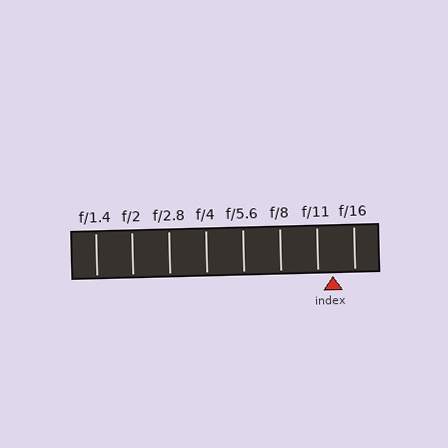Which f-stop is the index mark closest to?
The index mark is closest to f/11.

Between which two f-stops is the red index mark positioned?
The index mark is between f/11 and f/16.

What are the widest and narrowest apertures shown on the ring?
The widest aperture shown is f/1.4 and the narrowest is f/16.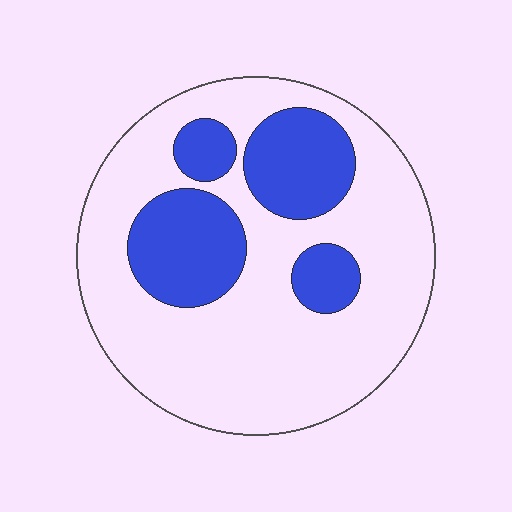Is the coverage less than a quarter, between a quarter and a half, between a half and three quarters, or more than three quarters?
Between a quarter and a half.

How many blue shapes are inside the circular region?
4.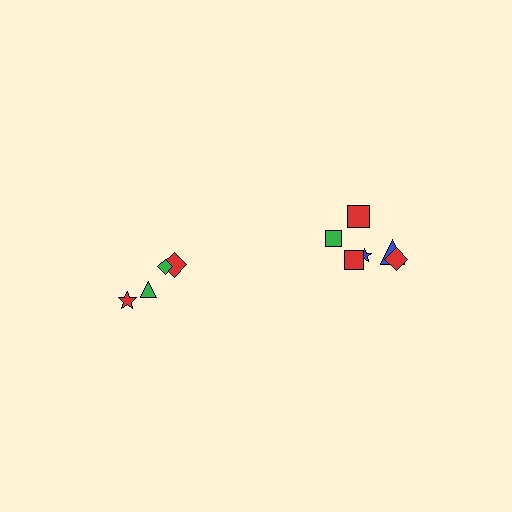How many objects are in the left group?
There are 4 objects.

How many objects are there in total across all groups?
There are 10 objects.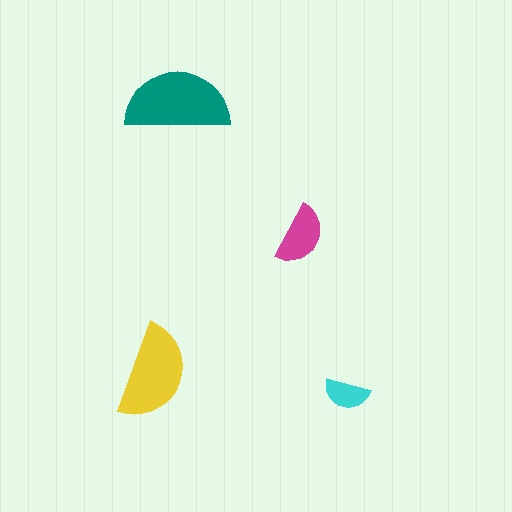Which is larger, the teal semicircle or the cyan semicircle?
The teal one.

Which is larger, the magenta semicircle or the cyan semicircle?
The magenta one.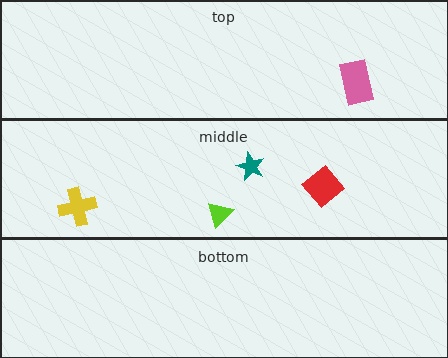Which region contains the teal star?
The middle region.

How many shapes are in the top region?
1.